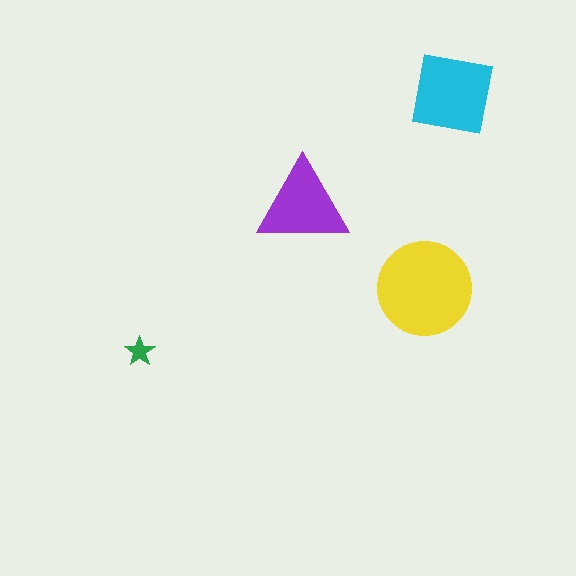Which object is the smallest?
The green star.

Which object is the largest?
The yellow circle.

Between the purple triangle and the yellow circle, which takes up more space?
The yellow circle.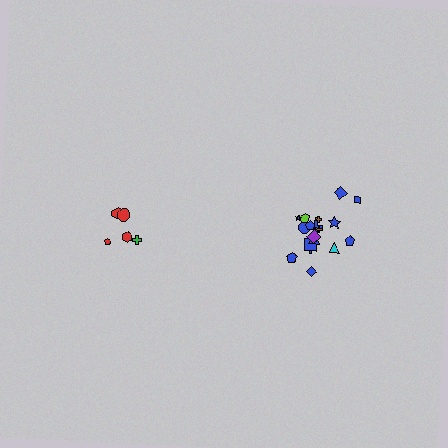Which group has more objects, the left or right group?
The right group.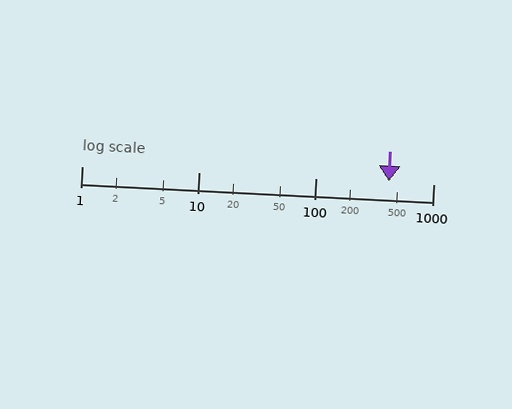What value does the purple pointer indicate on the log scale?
The pointer indicates approximately 420.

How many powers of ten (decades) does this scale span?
The scale spans 3 decades, from 1 to 1000.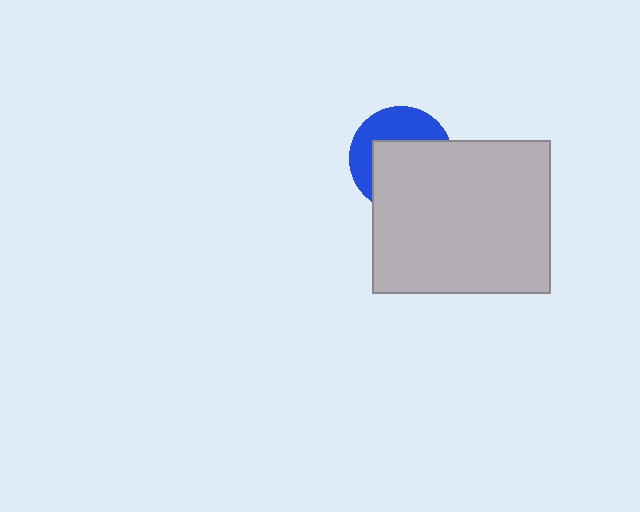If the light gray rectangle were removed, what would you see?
You would see the complete blue circle.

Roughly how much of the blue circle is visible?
A small part of it is visible (roughly 40%).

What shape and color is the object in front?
The object in front is a light gray rectangle.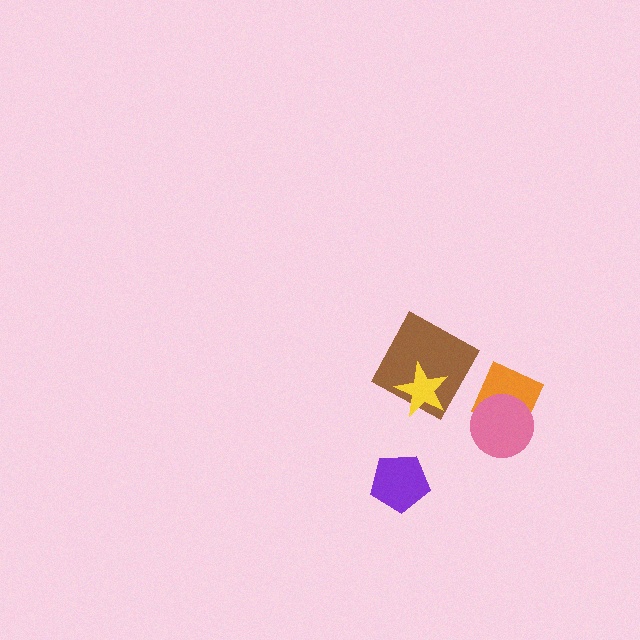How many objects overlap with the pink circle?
1 object overlaps with the pink circle.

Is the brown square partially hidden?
Yes, it is partially covered by another shape.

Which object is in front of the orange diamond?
The pink circle is in front of the orange diamond.